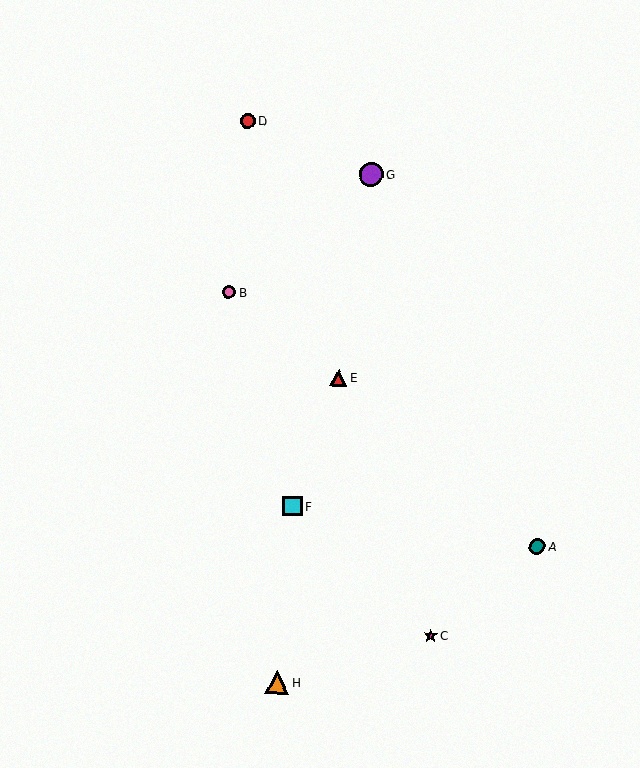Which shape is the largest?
The purple circle (labeled G) is the largest.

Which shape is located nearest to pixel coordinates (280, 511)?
The cyan square (labeled F) at (292, 506) is nearest to that location.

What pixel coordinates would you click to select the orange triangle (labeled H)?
Click at (277, 683) to select the orange triangle H.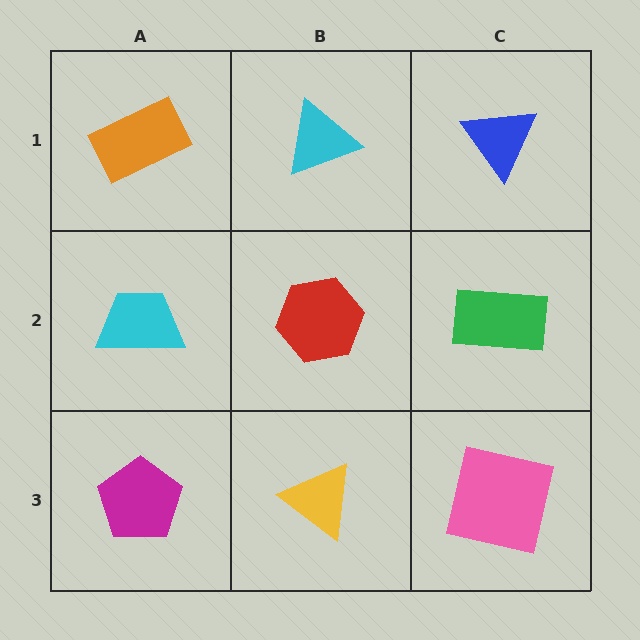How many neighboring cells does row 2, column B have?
4.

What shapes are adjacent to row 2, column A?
An orange rectangle (row 1, column A), a magenta pentagon (row 3, column A), a red hexagon (row 2, column B).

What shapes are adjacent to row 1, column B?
A red hexagon (row 2, column B), an orange rectangle (row 1, column A), a blue triangle (row 1, column C).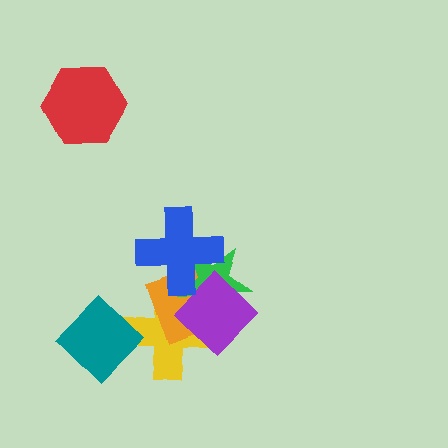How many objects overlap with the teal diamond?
1 object overlaps with the teal diamond.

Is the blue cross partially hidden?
No, no other shape covers it.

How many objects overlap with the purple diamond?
4 objects overlap with the purple diamond.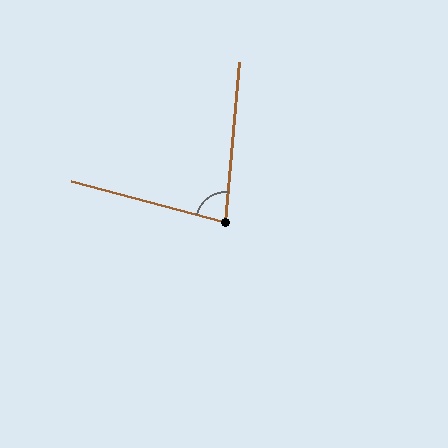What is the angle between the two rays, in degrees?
Approximately 80 degrees.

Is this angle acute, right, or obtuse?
It is acute.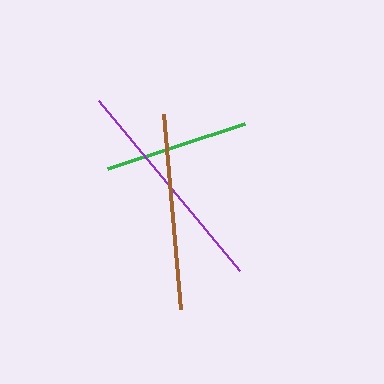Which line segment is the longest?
The purple line is the longest at approximately 221 pixels.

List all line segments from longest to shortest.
From longest to shortest: purple, brown, green.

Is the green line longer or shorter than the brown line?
The brown line is longer than the green line.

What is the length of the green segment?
The green segment is approximately 145 pixels long.